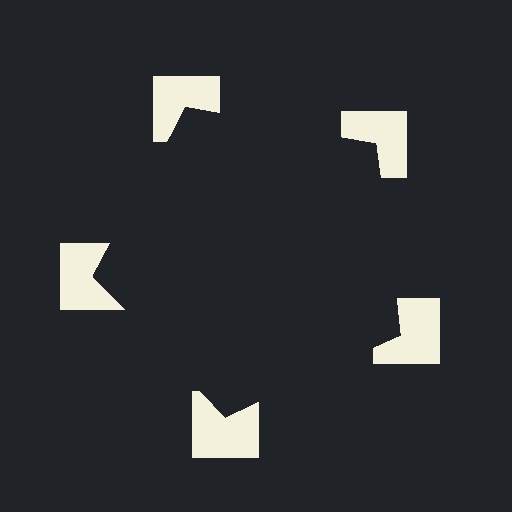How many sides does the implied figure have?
5 sides.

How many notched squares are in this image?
There are 5 — one at each vertex of the illusory pentagon.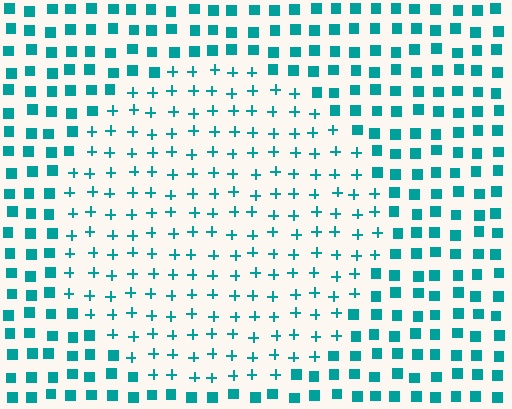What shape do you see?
I see a circle.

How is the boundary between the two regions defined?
The boundary is defined by a change in element shape: plus signs inside vs. squares outside. All elements share the same color and spacing.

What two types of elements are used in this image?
The image uses plus signs inside the circle region and squares outside it.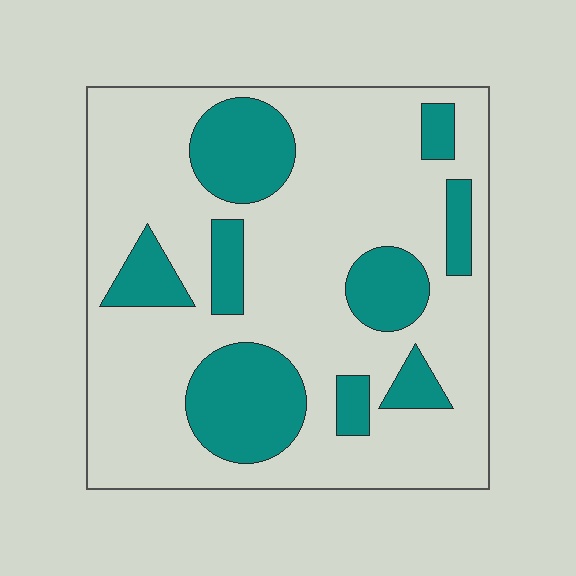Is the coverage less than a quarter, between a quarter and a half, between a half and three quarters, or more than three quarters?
Between a quarter and a half.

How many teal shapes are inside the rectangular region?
9.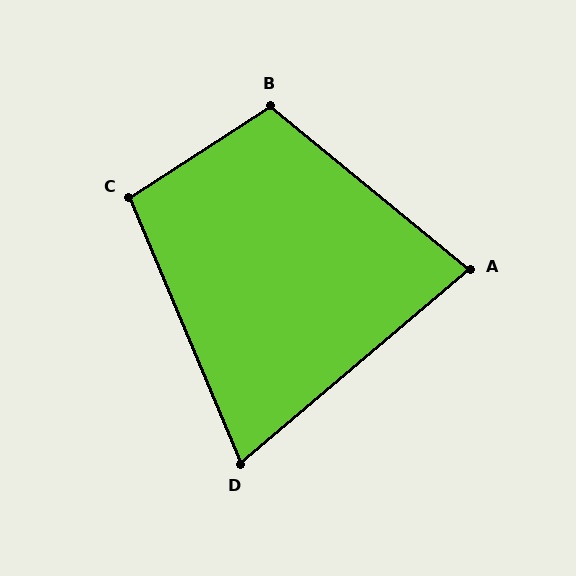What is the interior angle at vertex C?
Approximately 100 degrees (obtuse).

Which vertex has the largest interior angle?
B, at approximately 108 degrees.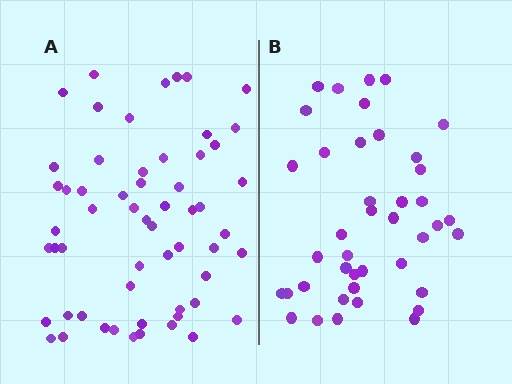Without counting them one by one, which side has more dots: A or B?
Region A (the left region) has more dots.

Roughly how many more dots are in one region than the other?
Region A has approximately 15 more dots than region B.